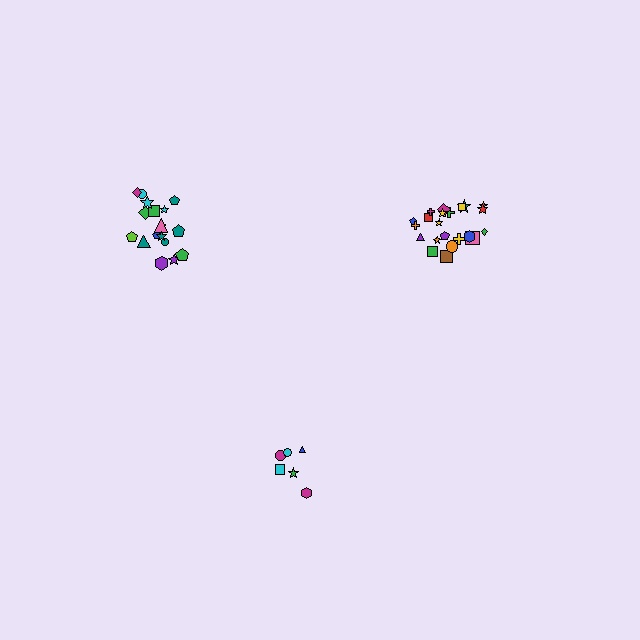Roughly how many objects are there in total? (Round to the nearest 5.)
Roughly 45 objects in total.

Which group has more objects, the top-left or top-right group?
The top-right group.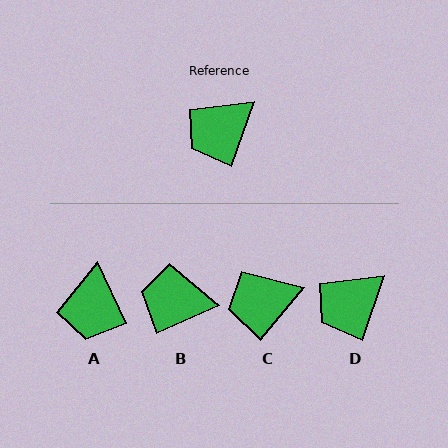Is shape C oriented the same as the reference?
No, it is off by about 21 degrees.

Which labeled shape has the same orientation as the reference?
D.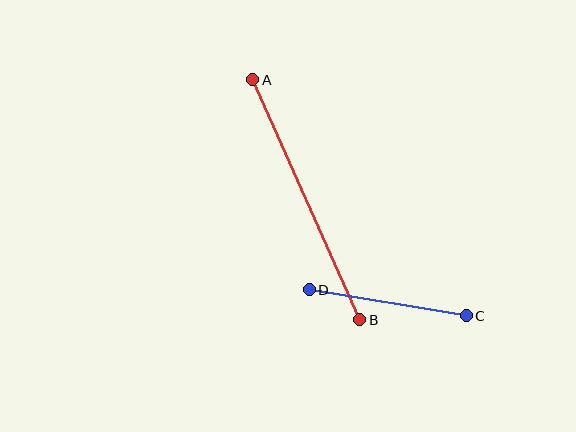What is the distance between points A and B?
The distance is approximately 263 pixels.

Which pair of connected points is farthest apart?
Points A and B are farthest apart.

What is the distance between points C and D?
The distance is approximately 159 pixels.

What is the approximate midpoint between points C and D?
The midpoint is at approximately (388, 303) pixels.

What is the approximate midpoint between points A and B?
The midpoint is at approximately (306, 200) pixels.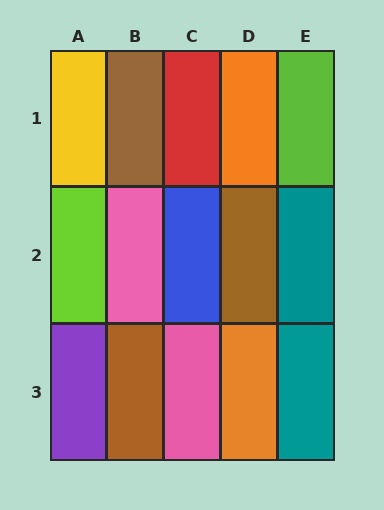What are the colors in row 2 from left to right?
Lime, pink, blue, brown, teal.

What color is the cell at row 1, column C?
Red.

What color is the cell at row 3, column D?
Orange.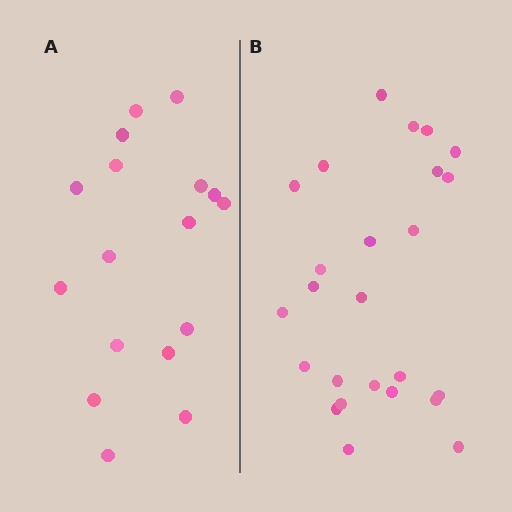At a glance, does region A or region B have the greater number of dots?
Region B (the right region) has more dots.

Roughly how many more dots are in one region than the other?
Region B has roughly 8 or so more dots than region A.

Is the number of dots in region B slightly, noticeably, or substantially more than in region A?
Region B has substantially more. The ratio is roughly 1.5 to 1.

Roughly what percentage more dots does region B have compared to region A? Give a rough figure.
About 45% more.